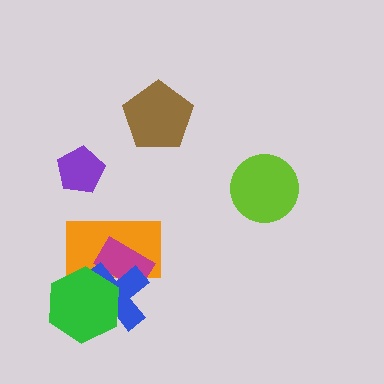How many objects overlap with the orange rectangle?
3 objects overlap with the orange rectangle.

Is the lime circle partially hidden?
No, no other shape covers it.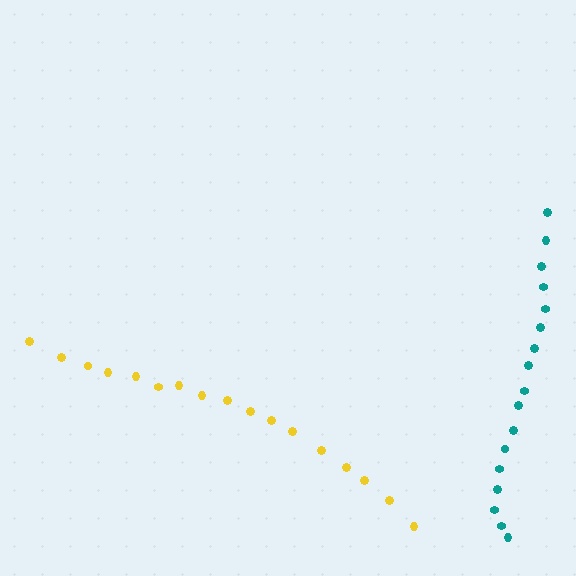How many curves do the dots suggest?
There are 2 distinct paths.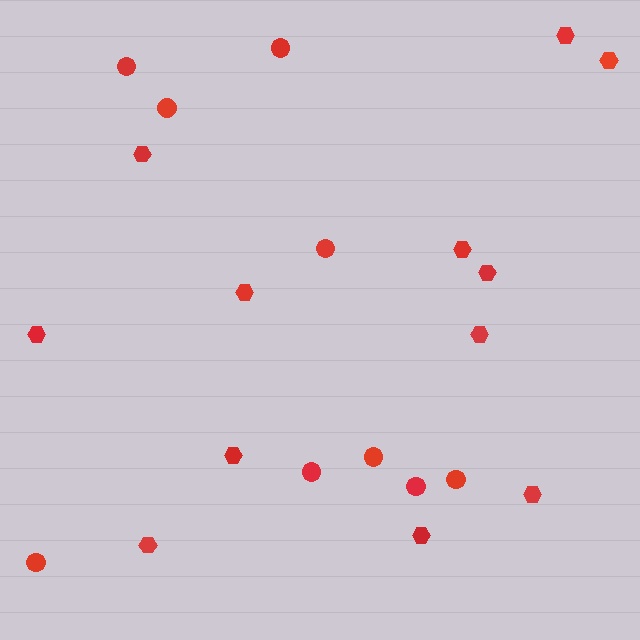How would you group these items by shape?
There are 2 groups: one group of hexagons (12) and one group of circles (9).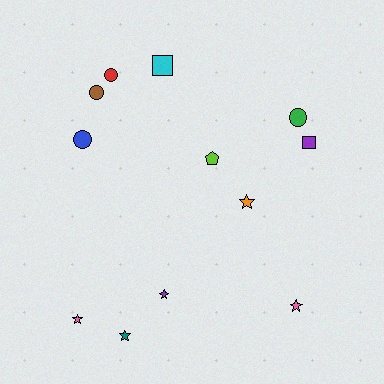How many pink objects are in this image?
There are 2 pink objects.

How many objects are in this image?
There are 12 objects.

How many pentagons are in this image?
There is 1 pentagon.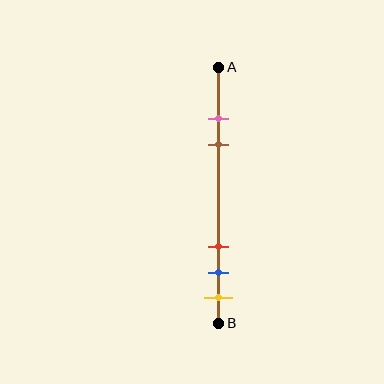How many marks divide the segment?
There are 5 marks dividing the segment.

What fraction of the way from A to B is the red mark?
The red mark is approximately 70% (0.7) of the way from A to B.